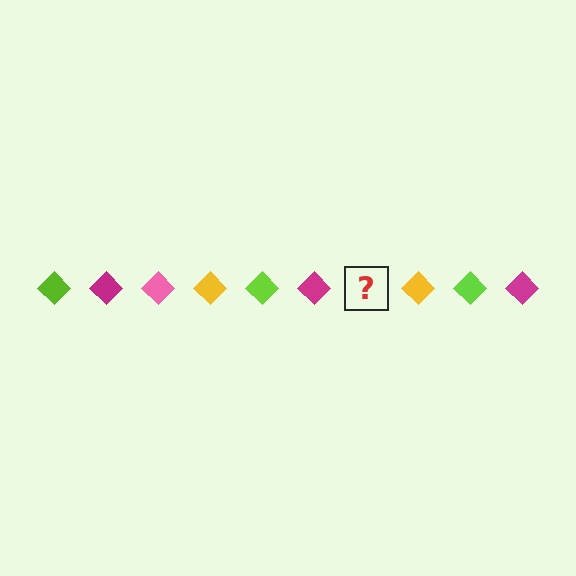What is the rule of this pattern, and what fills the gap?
The rule is that the pattern cycles through lime, magenta, pink, yellow diamonds. The gap should be filled with a pink diamond.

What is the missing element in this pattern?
The missing element is a pink diamond.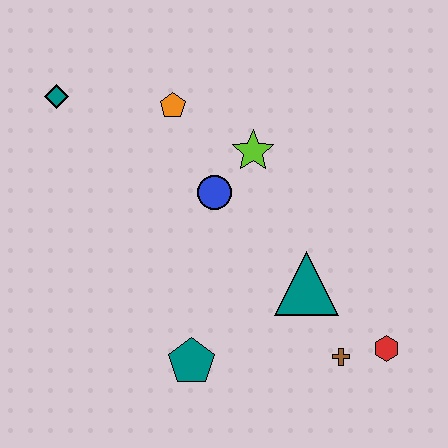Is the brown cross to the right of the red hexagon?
No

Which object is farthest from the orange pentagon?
The red hexagon is farthest from the orange pentagon.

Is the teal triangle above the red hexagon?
Yes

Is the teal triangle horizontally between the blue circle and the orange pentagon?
No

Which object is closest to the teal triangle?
The brown cross is closest to the teal triangle.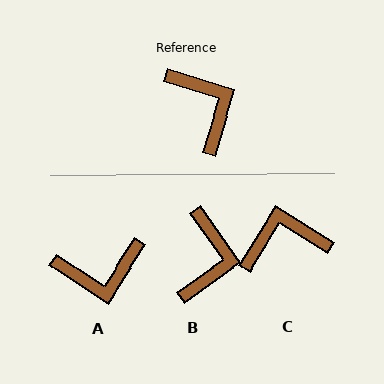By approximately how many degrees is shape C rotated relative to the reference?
Approximately 75 degrees counter-clockwise.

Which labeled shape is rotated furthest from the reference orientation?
A, about 106 degrees away.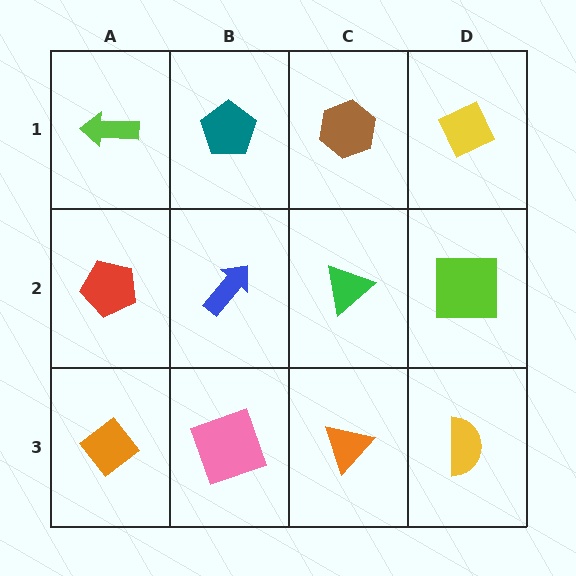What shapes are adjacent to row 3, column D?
A lime square (row 2, column D), an orange triangle (row 3, column C).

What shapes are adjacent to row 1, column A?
A red pentagon (row 2, column A), a teal pentagon (row 1, column B).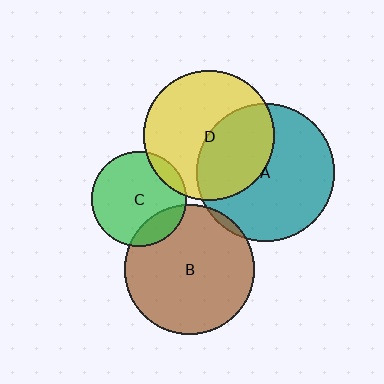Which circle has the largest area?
Circle A (teal).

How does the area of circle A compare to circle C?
Approximately 2.1 times.